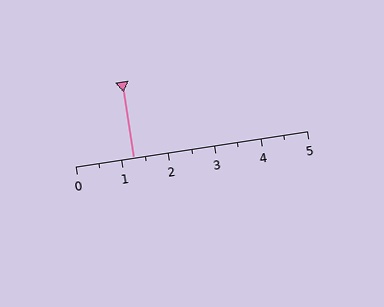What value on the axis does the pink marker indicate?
The marker indicates approximately 1.2.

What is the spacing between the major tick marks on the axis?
The major ticks are spaced 1 apart.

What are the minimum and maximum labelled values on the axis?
The axis runs from 0 to 5.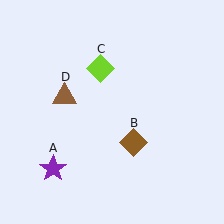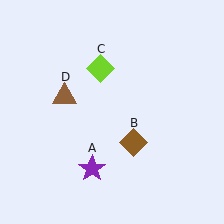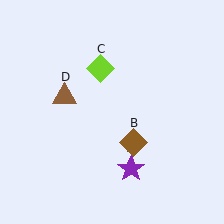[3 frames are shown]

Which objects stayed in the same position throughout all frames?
Brown diamond (object B) and lime diamond (object C) and brown triangle (object D) remained stationary.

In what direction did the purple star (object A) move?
The purple star (object A) moved right.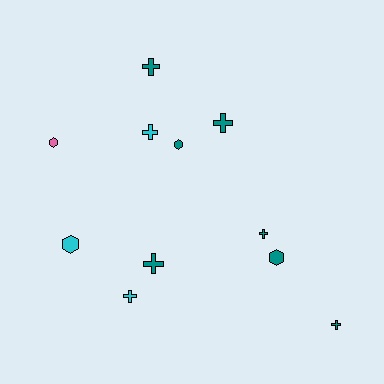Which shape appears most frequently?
Cross, with 7 objects.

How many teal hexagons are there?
There are 2 teal hexagons.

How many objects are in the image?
There are 11 objects.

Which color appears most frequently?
Teal, with 7 objects.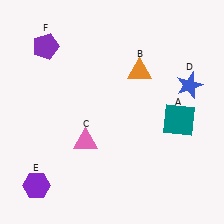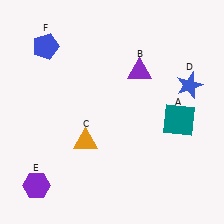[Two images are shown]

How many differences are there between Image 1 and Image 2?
There are 3 differences between the two images.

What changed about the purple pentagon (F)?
In Image 1, F is purple. In Image 2, it changed to blue.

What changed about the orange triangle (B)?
In Image 1, B is orange. In Image 2, it changed to purple.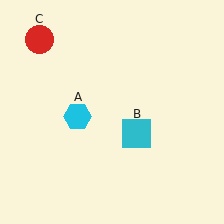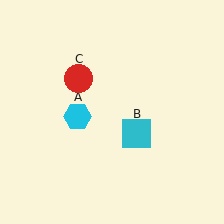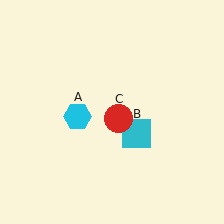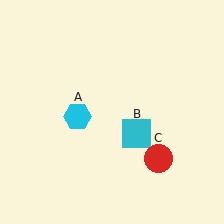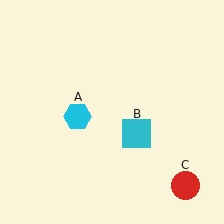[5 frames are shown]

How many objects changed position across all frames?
1 object changed position: red circle (object C).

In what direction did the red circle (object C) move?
The red circle (object C) moved down and to the right.